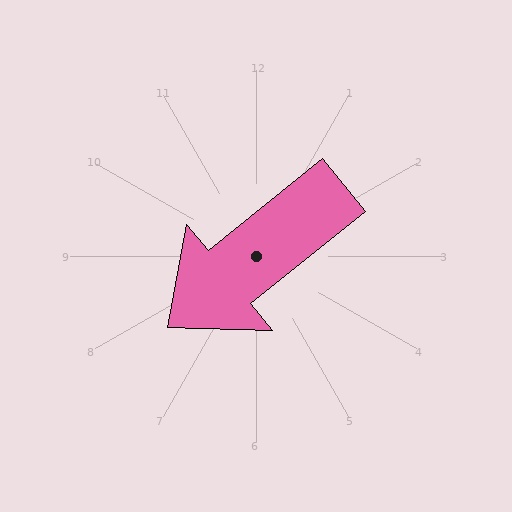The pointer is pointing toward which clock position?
Roughly 8 o'clock.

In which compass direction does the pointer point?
Southwest.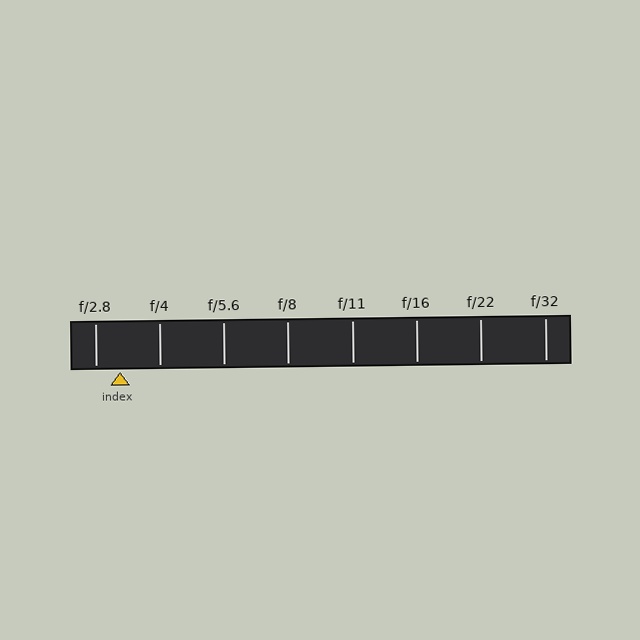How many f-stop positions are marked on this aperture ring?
There are 8 f-stop positions marked.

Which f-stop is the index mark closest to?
The index mark is closest to f/2.8.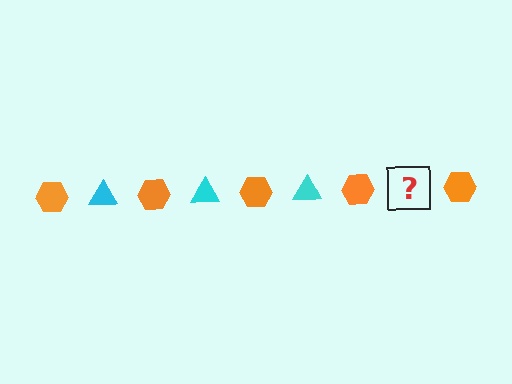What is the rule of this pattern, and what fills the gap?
The rule is that the pattern alternates between orange hexagon and cyan triangle. The gap should be filled with a cyan triangle.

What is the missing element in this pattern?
The missing element is a cyan triangle.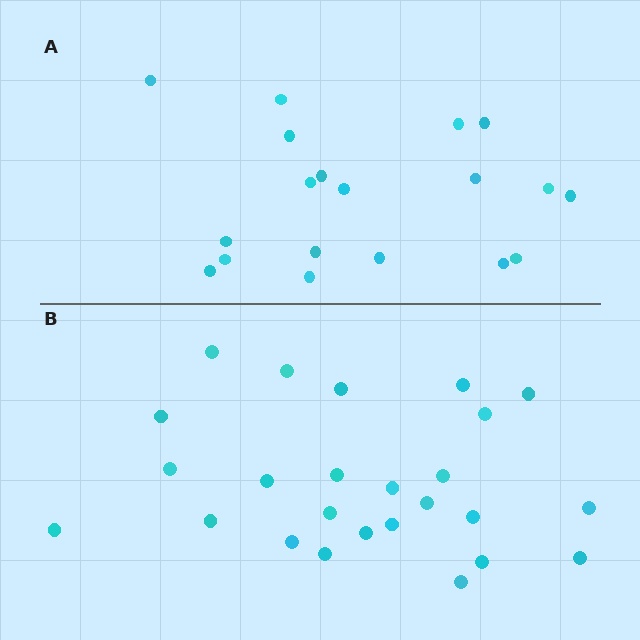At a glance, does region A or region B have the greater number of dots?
Region B (the bottom region) has more dots.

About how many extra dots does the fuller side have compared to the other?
Region B has about 6 more dots than region A.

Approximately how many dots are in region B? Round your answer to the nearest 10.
About 20 dots. (The exact count is 25, which rounds to 20.)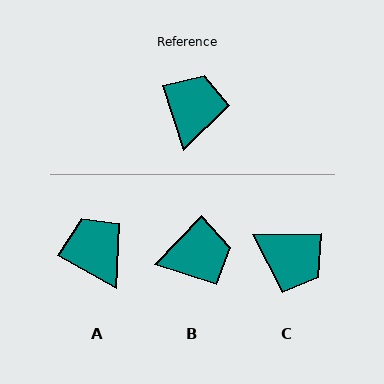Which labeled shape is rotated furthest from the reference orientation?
C, about 107 degrees away.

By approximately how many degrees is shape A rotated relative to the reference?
Approximately 43 degrees counter-clockwise.